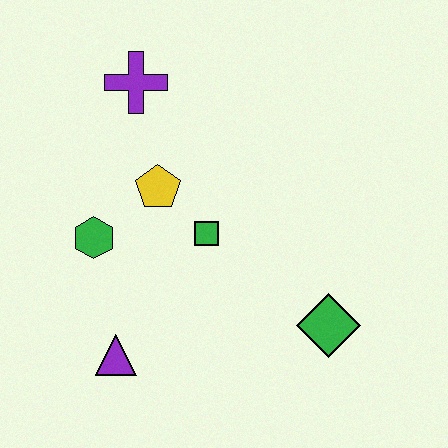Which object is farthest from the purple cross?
The green diamond is farthest from the purple cross.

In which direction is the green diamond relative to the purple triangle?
The green diamond is to the right of the purple triangle.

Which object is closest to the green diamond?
The green square is closest to the green diamond.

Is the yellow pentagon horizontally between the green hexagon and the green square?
Yes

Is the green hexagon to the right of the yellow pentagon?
No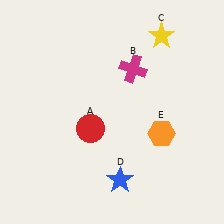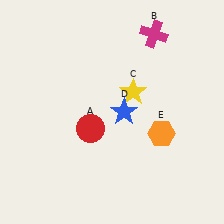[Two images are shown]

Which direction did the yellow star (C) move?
The yellow star (C) moved down.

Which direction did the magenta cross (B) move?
The magenta cross (B) moved up.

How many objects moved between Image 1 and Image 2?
3 objects moved between the two images.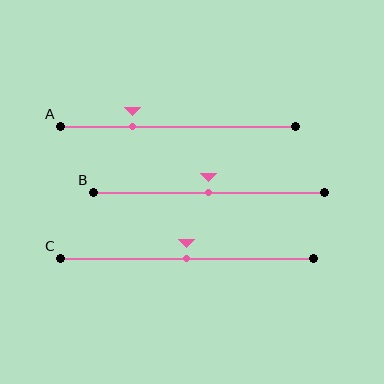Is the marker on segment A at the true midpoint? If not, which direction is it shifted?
No, the marker on segment A is shifted to the left by about 19% of the segment length.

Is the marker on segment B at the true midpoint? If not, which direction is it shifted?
Yes, the marker on segment B is at the true midpoint.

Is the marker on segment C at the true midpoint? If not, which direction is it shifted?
Yes, the marker on segment C is at the true midpoint.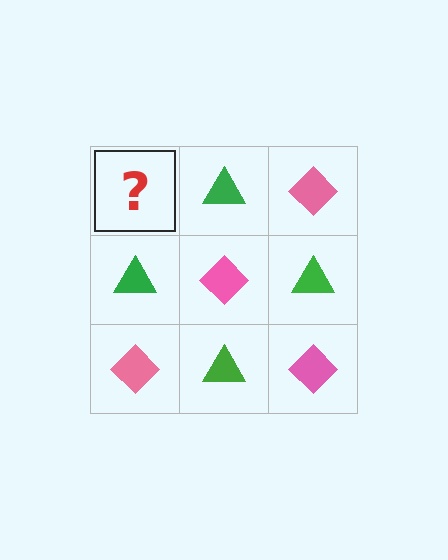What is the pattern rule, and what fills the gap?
The rule is that it alternates pink diamond and green triangle in a checkerboard pattern. The gap should be filled with a pink diamond.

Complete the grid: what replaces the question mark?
The question mark should be replaced with a pink diamond.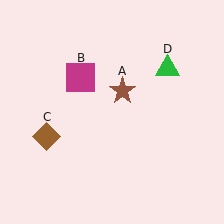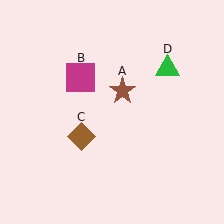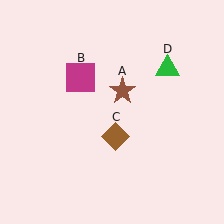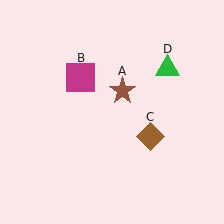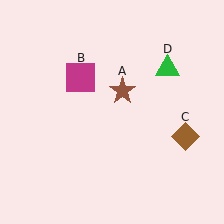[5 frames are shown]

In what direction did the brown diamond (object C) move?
The brown diamond (object C) moved right.